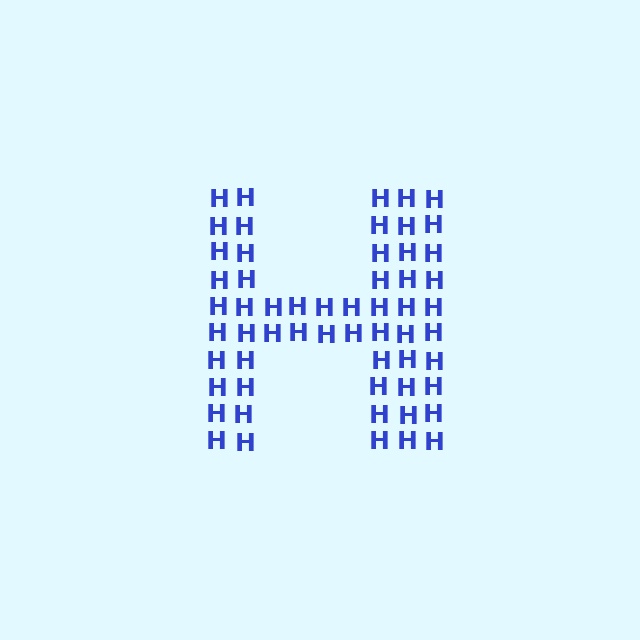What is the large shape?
The large shape is the letter H.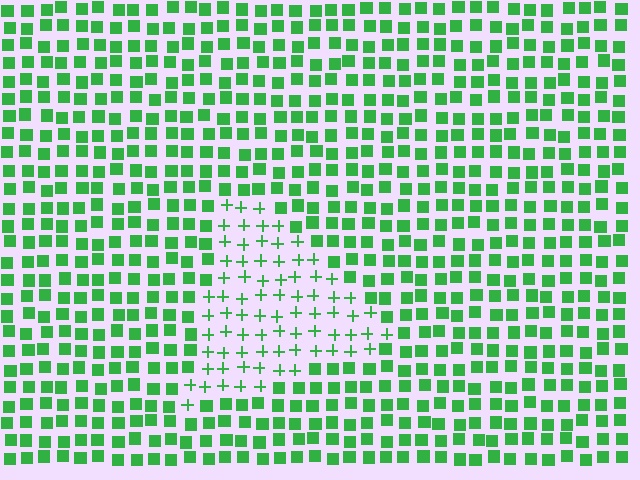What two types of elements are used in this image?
The image uses plus signs inside the triangle region and squares outside it.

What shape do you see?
I see a triangle.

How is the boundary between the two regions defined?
The boundary is defined by a change in element shape: plus signs inside vs. squares outside. All elements share the same color and spacing.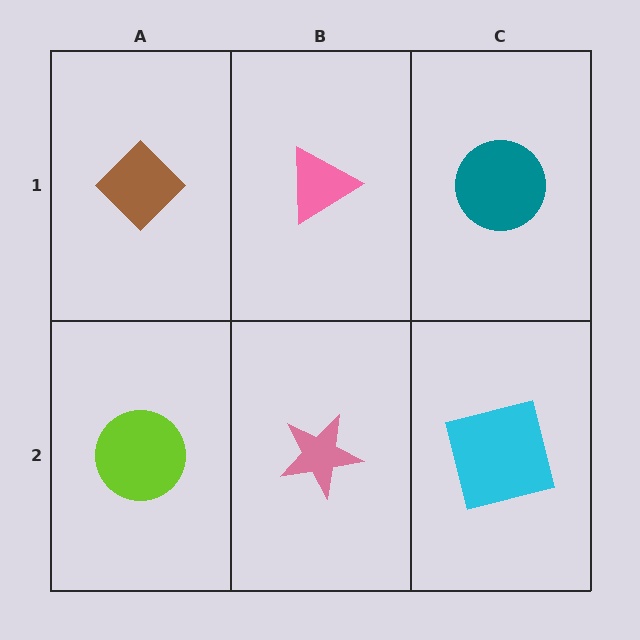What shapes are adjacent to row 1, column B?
A pink star (row 2, column B), a brown diamond (row 1, column A), a teal circle (row 1, column C).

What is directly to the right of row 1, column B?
A teal circle.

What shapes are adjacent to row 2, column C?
A teal circle (row 1, column C), a pink star (row 2, column B).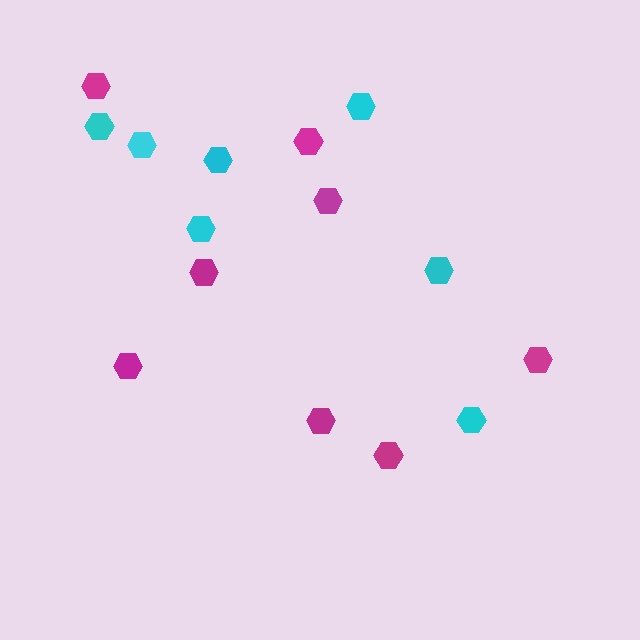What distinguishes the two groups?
There are 2 groups: one group of magenta hexagons (8) and one group of cyan hexagons (7).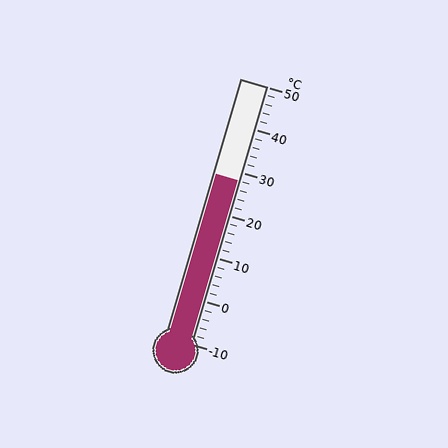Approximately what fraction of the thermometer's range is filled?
The thermometer is filled to approximately 65% of its range.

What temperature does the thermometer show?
The thermometer shows approximately 28°C.